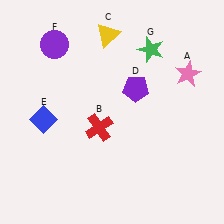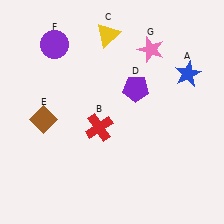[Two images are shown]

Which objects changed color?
A changed from pink to blue. E changed from blue to brown. G changed from green to pink.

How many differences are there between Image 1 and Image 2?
There are 3 differences between the two images.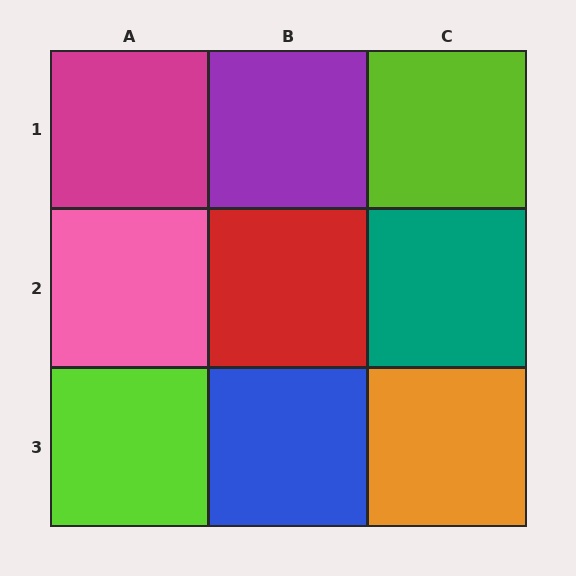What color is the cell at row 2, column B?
Red.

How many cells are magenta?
1 cell is magenta.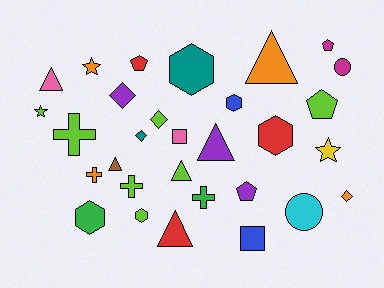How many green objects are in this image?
There are 2 green objects.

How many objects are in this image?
There are 30 objects.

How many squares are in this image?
There are 2 squares.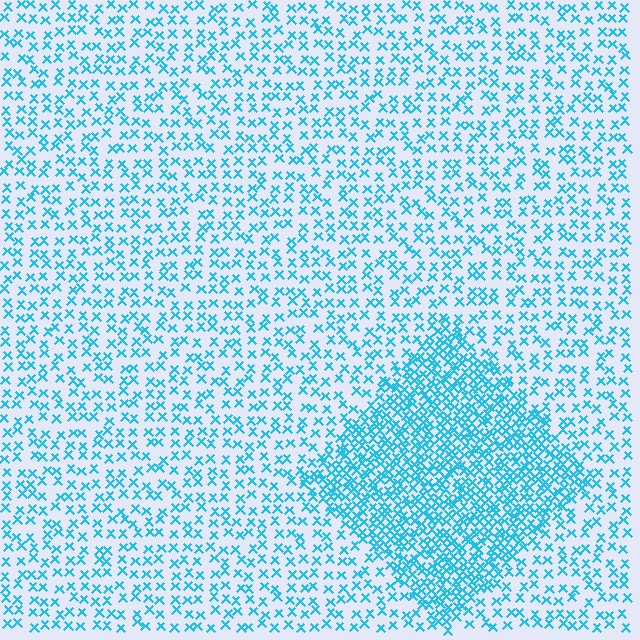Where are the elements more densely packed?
The elements are more densely packed inside the diamond boundary.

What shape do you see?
I see a diamond.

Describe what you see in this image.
The image contains small cyan elements arranged at two different densities. A diamond-shaped region is visible where the elements are more densely packed than the surrounding area.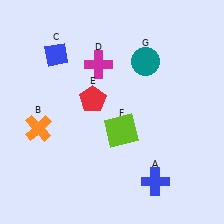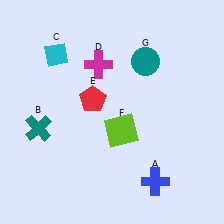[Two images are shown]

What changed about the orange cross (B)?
In Image 1, B is orange. In Image 2, it changed to teal.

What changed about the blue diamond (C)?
In Image 1, C is blue. In Image 2, it changed to cyan.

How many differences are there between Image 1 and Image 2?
There are 2 differences between the two images.